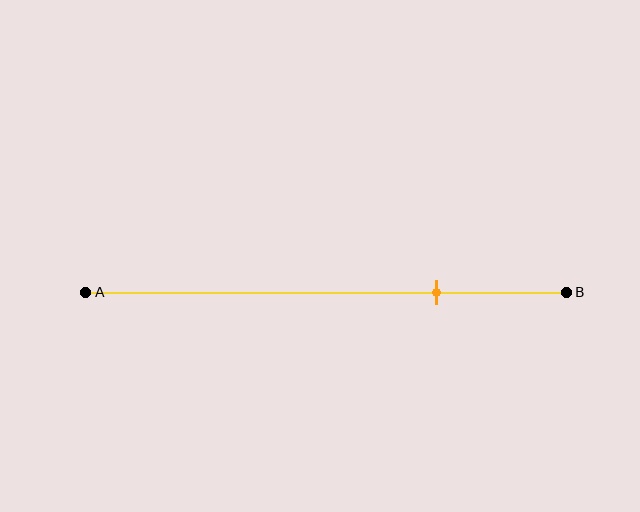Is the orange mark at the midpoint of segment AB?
No, the mark is at about 75% from A, not at the 50% midpoint.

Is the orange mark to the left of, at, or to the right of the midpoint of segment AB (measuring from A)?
The orange mark is to the right of the midpoint of segment AB.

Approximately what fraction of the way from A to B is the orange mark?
The orange mark is approximately 75% of the way from A to B.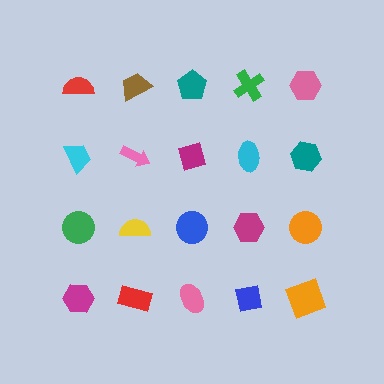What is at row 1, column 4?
A green cross.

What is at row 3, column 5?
An orange circle.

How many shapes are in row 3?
5 shapes.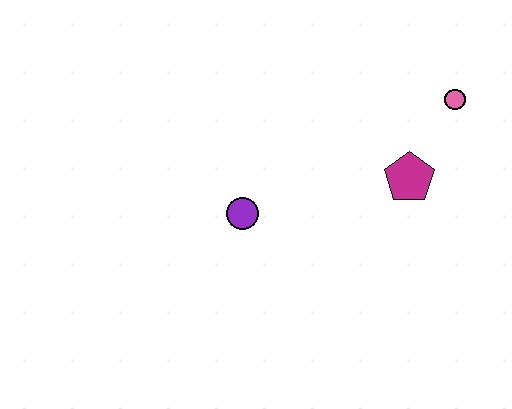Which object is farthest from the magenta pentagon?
The purple circle is farthest from the magenta pentagon.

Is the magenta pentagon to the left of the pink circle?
Yes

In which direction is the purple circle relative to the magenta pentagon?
The purple circle is to the left of the magenta pentagon.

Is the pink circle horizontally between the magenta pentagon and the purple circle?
No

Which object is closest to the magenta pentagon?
The pink circle is closest to the magenta pentagon.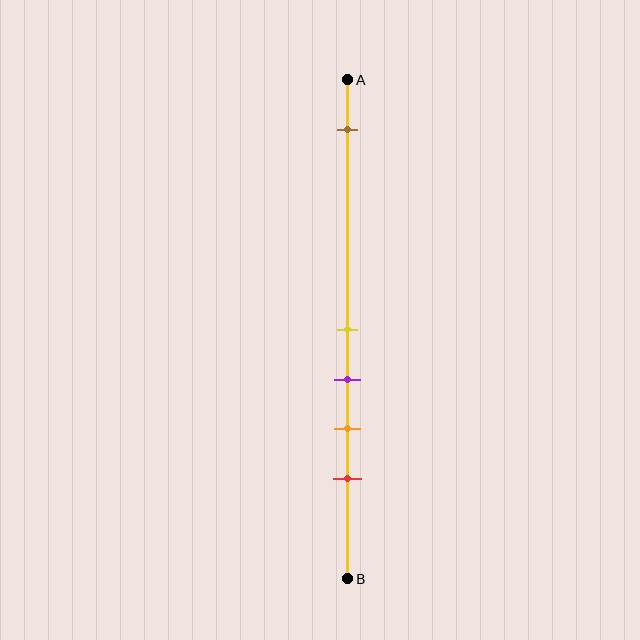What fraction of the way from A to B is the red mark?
The red mark is approximately 80% (0.8) of the way from A to B.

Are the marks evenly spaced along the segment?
No, the marks are not evenly spaced.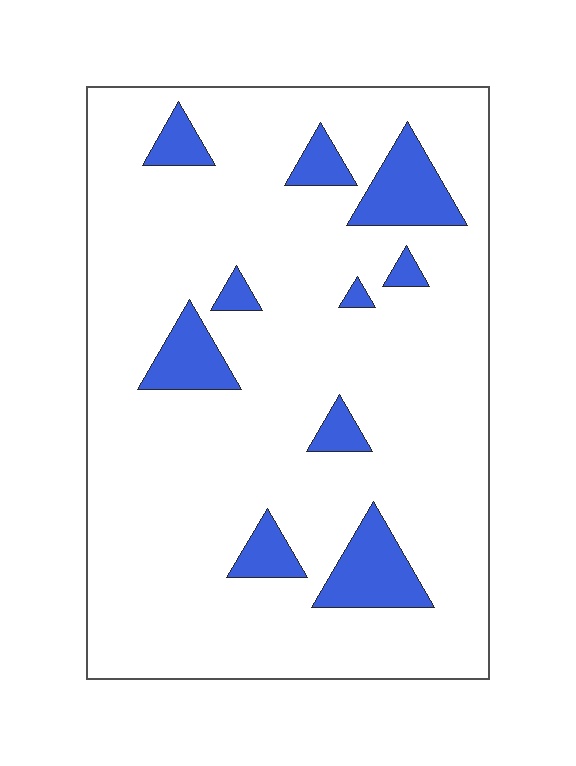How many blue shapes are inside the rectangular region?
10.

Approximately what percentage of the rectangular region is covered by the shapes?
Approximately 15%.